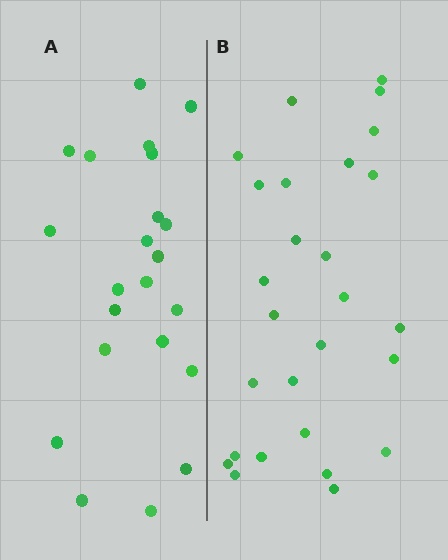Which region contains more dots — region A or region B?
Region B (the right region) has more dots.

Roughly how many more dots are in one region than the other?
Region B has about 5 more dots than region A.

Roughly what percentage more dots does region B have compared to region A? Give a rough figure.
About 25% more.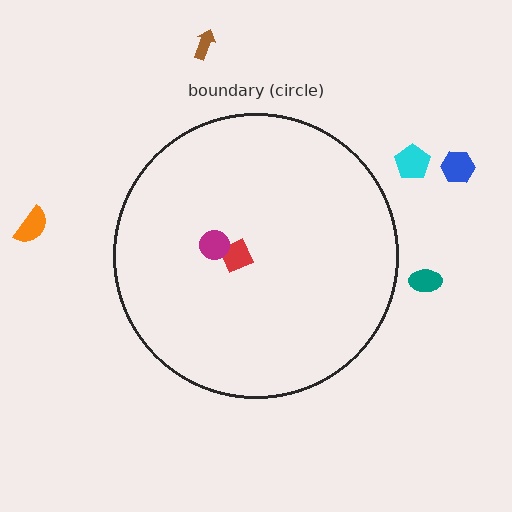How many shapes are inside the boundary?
2 inside, 5 outside.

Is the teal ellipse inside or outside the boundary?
Outside.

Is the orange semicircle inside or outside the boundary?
Outside.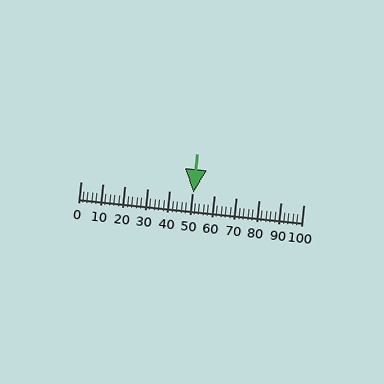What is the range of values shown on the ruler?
The ruler shows values from 0 to 100.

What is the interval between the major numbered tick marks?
The major tick marks are spaced 10 units apart.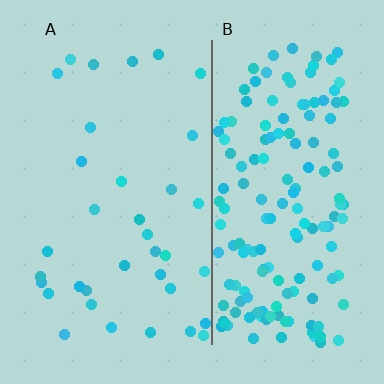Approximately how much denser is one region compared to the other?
Approximately 4.6× — region B over region A.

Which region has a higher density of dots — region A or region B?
B (the right).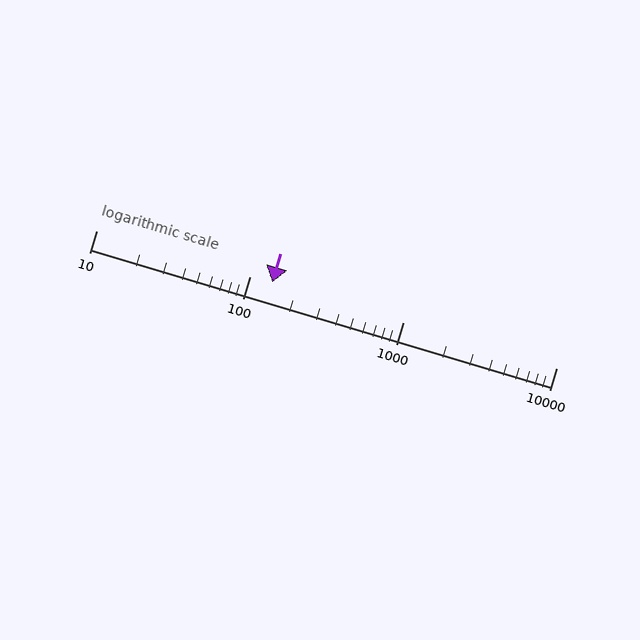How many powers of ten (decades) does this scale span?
The scale spans 3 decades, from 10 to 10000.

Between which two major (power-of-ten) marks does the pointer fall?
The pointer is between 100 and 1000.